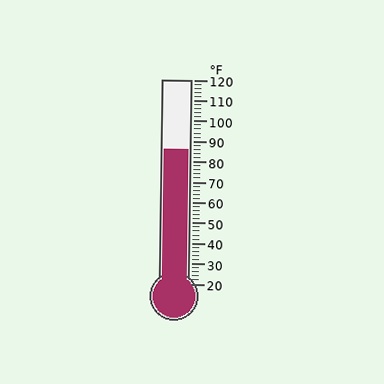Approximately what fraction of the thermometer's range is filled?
The thermometer is filled to approximately 65% of its range.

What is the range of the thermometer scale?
The thermometer scale ranges from 20°F to 120°F.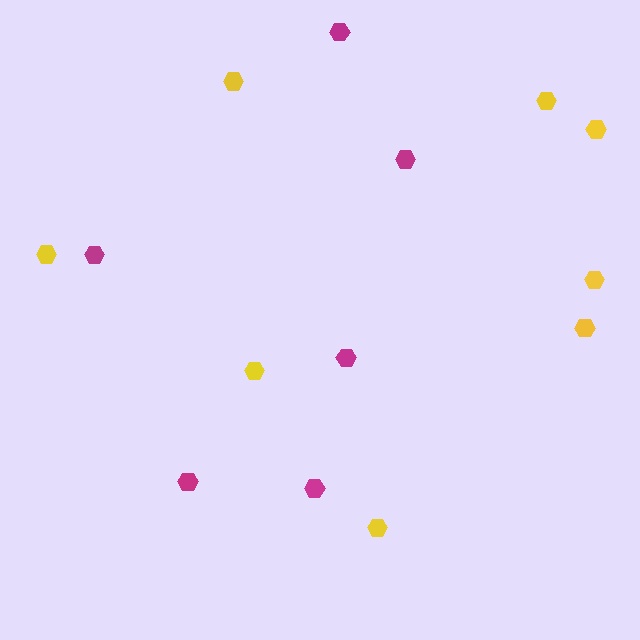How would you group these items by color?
There are 2 groups: one group of magenta hexagons (6) and one group of yellow hexagons (8).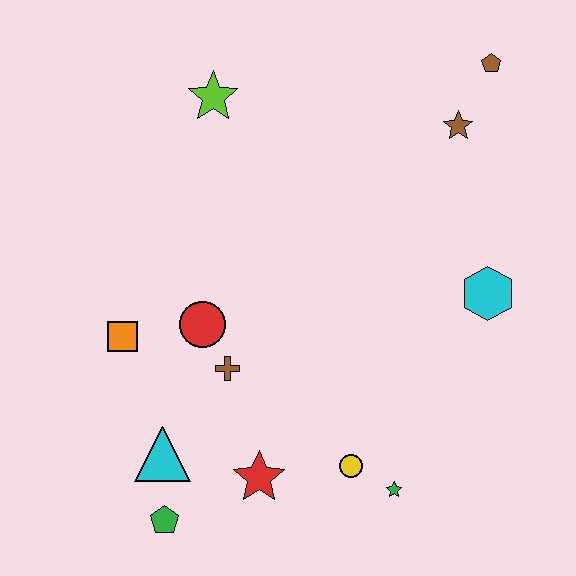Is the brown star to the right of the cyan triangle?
Yes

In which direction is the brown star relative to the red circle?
The brown star is to the right of the red circle.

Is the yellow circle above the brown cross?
No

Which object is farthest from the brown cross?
The brown pentagon is farthest from the brown cross.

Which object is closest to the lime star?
The red circle is closest to the lime star.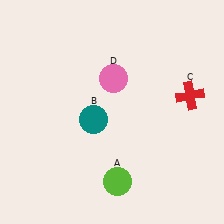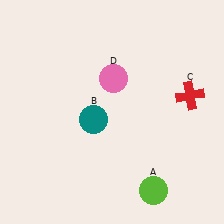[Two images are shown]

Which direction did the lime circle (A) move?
The lime circle (A) moved right.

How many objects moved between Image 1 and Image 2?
1 object moved between the two images.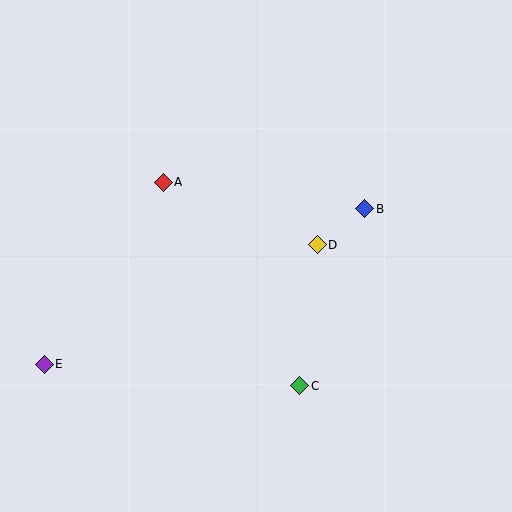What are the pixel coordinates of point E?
Point E is at (44, 364).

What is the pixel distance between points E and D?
The distance between E and D is 298 pixels.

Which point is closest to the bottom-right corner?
Point C is closest to the bottom-right corner.